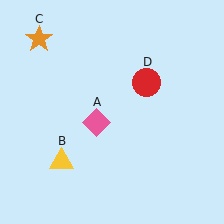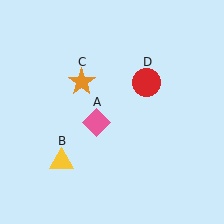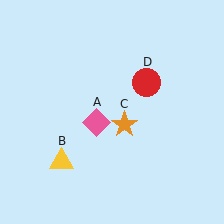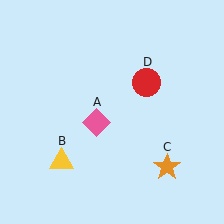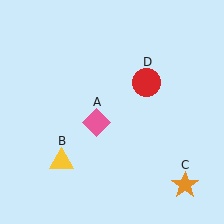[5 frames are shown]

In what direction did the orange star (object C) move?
The orange star (object C) moved down and to the right.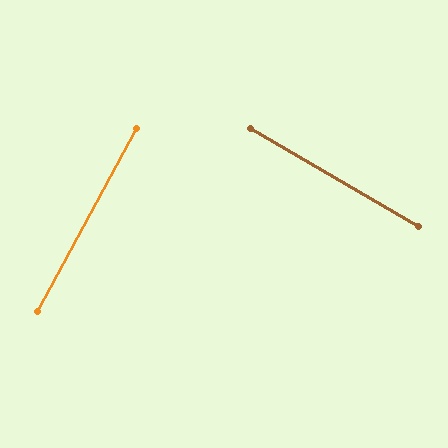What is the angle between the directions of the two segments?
Approximately 88 degrees.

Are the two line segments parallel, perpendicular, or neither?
Perpendicular — they meet at approximately 88°.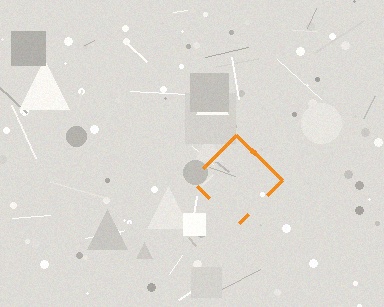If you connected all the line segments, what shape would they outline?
They would outline a diamond.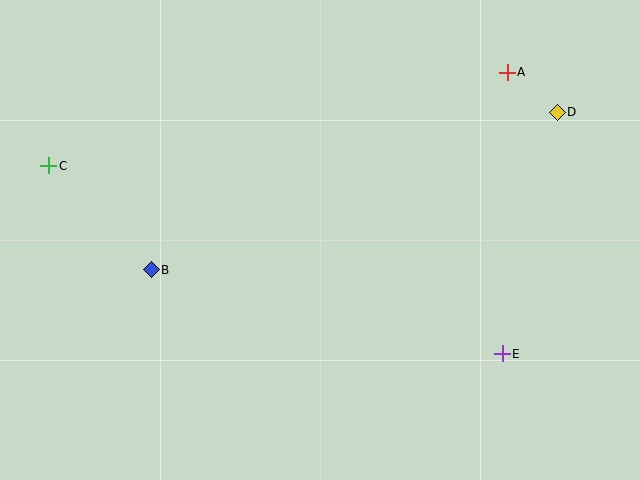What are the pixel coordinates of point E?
Point E is at (502, 354).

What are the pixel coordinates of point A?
Point A is at (507, 72).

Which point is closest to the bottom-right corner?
Point E is closest to the bottom-right corner.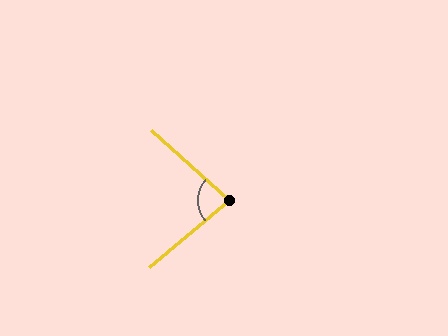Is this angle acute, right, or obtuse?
It is acute.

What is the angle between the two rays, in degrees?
Approximately 82 degrees.